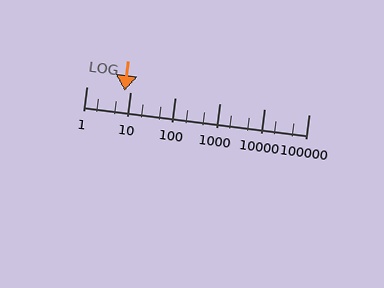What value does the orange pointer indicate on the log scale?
The pointer indicates approximately 7.4.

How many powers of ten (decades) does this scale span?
The scale spans 5 decades, from 1 to 100000.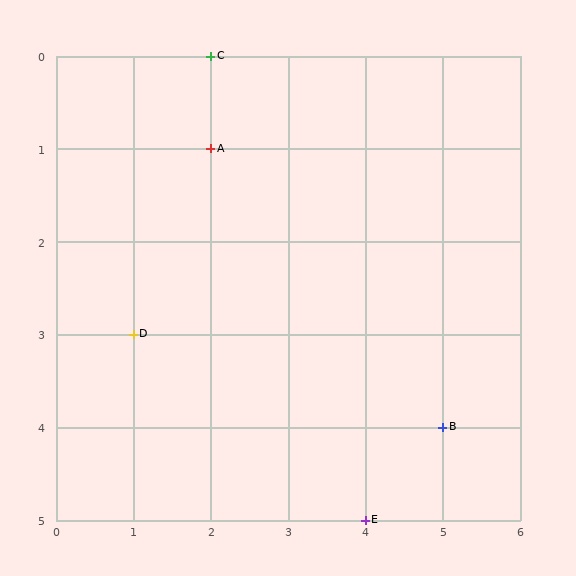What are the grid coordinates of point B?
Point B is at grid coordinates (5, 4).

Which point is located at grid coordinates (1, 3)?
Point D is at (1, 3).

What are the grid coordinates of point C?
Point C is at grid coordinates (2, 0).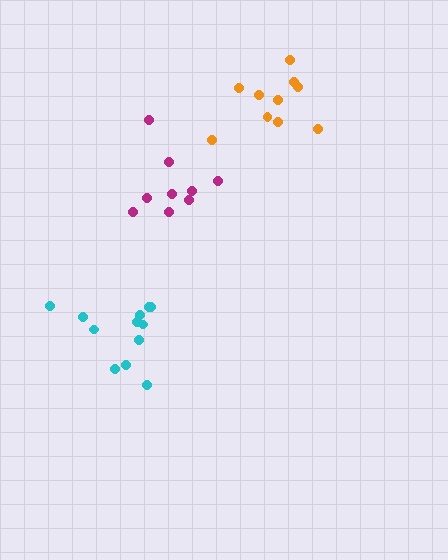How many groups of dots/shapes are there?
There are 3 groups.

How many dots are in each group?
Group 1: 12 dots, Group 2: 9 dots, Group 3: 10 dots (31 total).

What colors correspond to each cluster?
The clusters are colored: cyan, magenta, orange.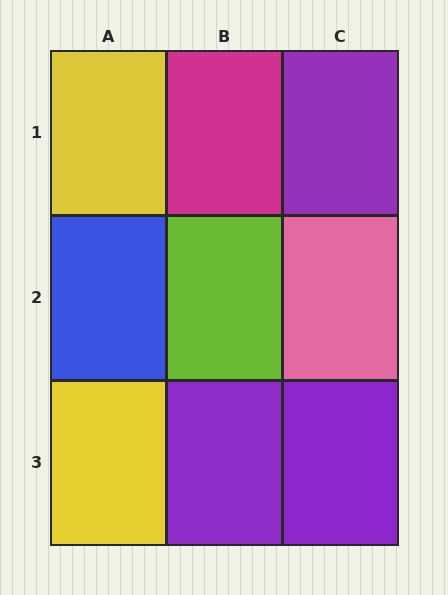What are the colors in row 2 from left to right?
Blue, lime, pink.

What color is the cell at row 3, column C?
Purple.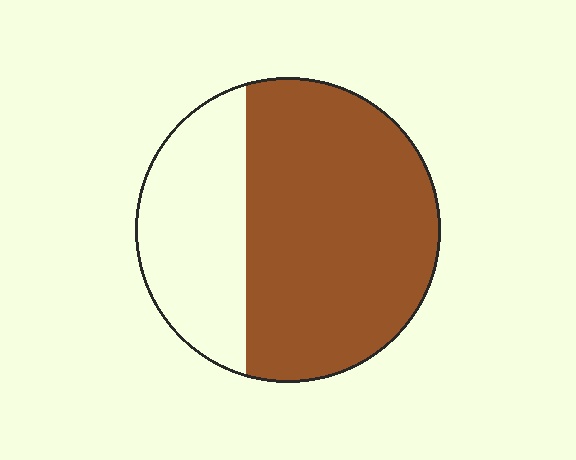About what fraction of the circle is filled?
About two thirds (2/3).